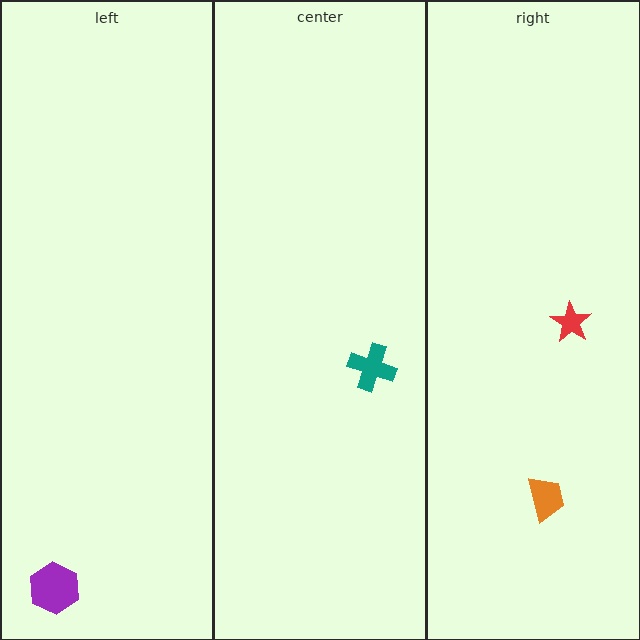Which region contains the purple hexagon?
The left region.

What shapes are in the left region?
The purple hexagon.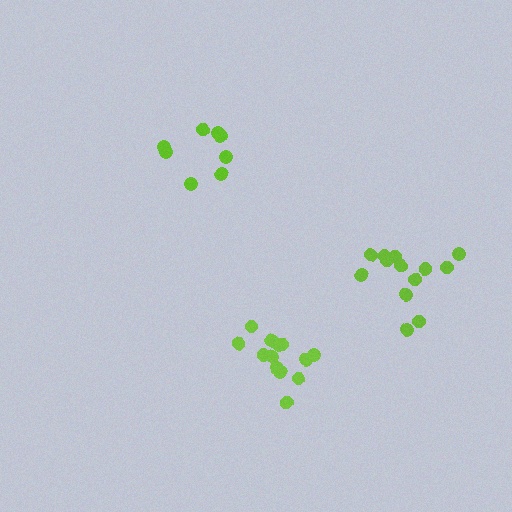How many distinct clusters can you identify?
There are 3 distinct clusters.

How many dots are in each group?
Group 1: 8 dots, Group 2: 13 dots, Group 3: 13 dots (34 total).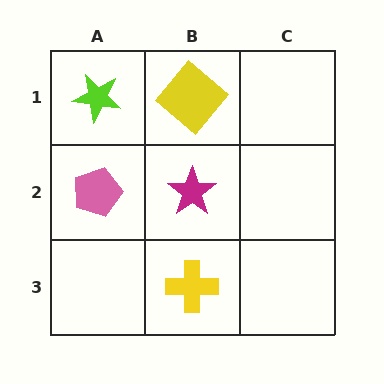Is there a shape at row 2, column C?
No, that cell is empty.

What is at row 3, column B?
A yellow cross.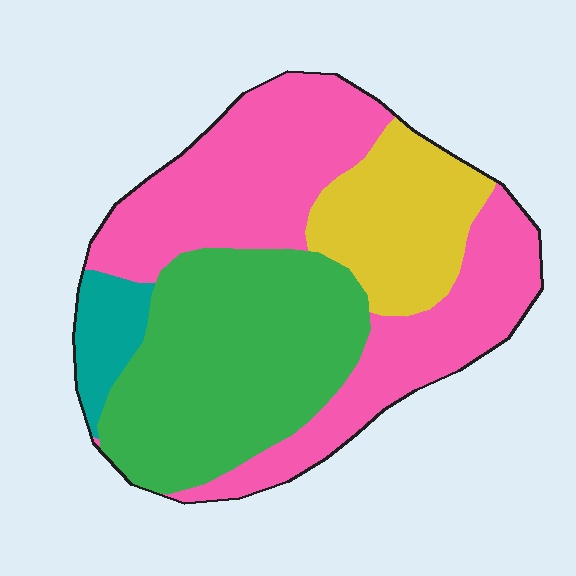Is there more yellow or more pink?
Pink.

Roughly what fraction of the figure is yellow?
Yellow takes up about one sixth (1/6) of the figure.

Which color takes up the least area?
Teal, at roughly 5%.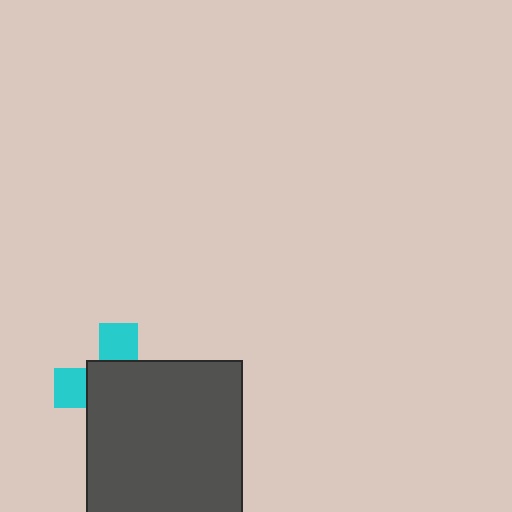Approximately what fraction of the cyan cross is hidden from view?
Roughly 69% of the cyan cross is hidden behind the dark gray rectangle.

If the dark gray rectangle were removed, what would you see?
You would see the complete cyan cross.